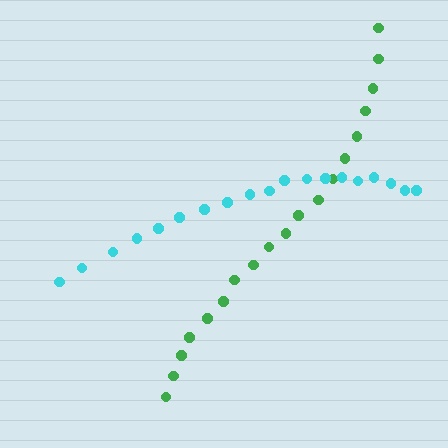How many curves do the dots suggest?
There are 2 distinct paths.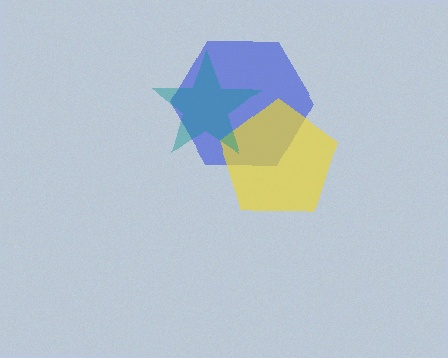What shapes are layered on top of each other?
The layered shapes are: a blue hexagon, a yellow pentagon, a teal star.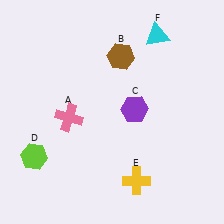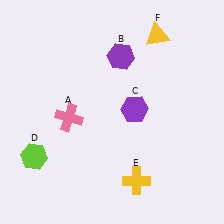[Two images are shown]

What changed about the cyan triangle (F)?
In Image 1, F is cyan. In Image 2, it changed to yellow.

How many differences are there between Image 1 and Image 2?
There are 2 differences between the two images.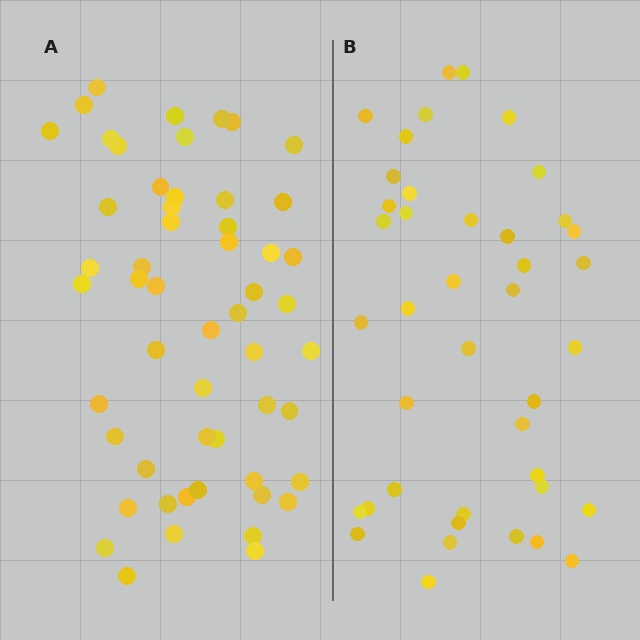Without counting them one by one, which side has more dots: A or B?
Region A (the left region) has more dots.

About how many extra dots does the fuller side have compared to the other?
Region A has approximately 15 more dots than region B.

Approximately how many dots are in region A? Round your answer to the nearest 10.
About 50 dots. (The exact count is 54, which rounds to 50.)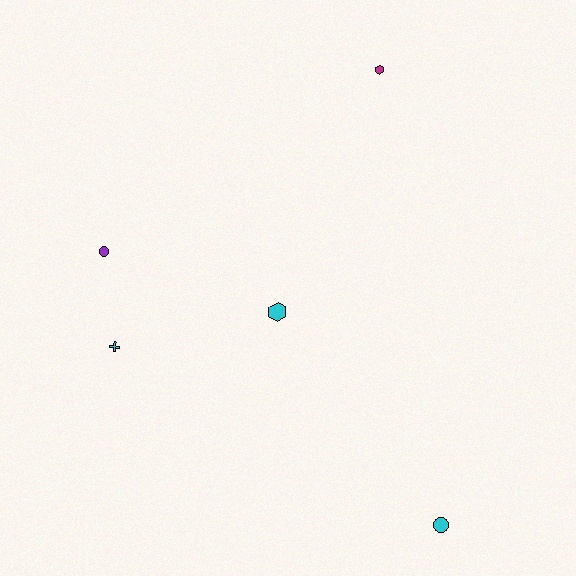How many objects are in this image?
There are 5 objects.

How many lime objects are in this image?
There are no lime objects.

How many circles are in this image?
There are 2 circles.